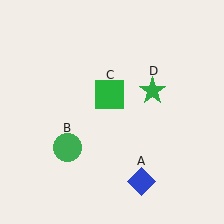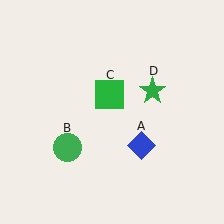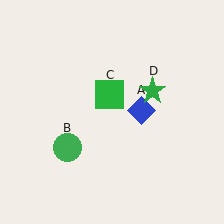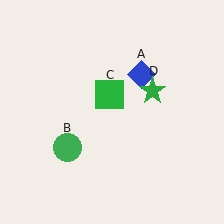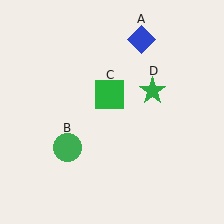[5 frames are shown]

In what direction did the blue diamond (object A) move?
The blue diamond (object A) moved up.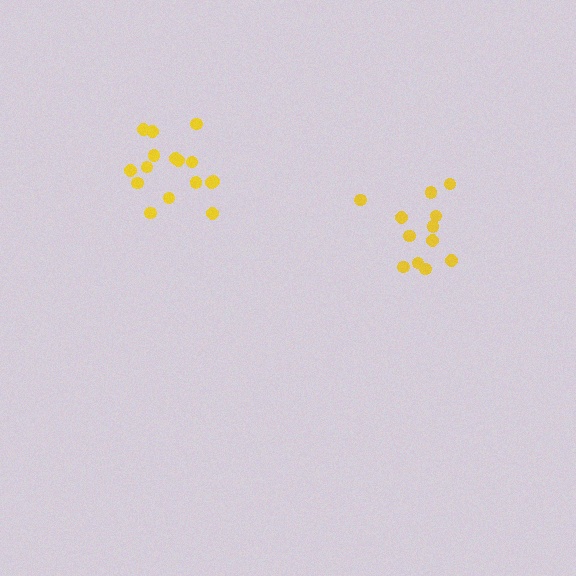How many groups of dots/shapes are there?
There are 2 groups.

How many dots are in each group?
Group 1: 16 dots, Group 2: 12 dots (28 total).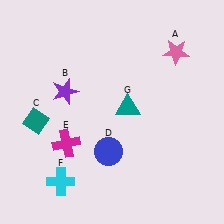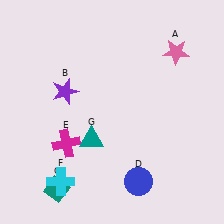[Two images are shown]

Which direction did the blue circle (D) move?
The blue circle (D) moved down.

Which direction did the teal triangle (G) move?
The teal triangle (G) moved left.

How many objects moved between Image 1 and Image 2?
3 objects moved between the two images.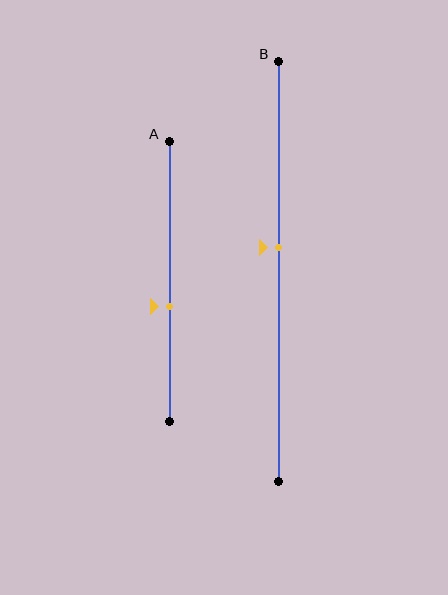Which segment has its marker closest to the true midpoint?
Segment B has its marker closest to the true midpoint.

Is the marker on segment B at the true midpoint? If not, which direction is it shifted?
No, the marker on segment B is shifted upward by about 6% of the segment length.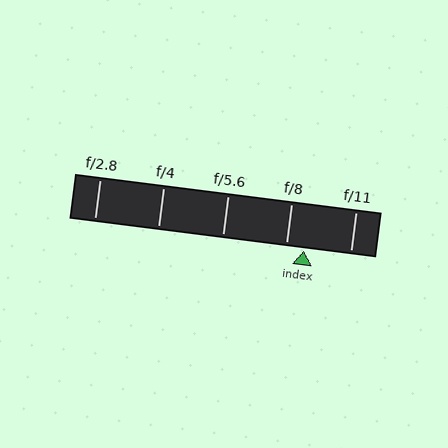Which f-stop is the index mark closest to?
The index mark is closest to f/8.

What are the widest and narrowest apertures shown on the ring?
The widest aperture shown is f/2.8 and the narrowest is f/11.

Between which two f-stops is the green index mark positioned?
The index mark is between f/8 and f/11.